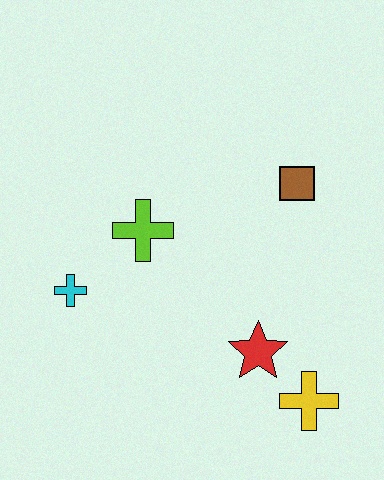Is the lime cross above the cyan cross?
Yes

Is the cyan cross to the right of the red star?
No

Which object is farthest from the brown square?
The cyan cross is farthest from the brown square.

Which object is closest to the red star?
The yellow cross is closest to the red star.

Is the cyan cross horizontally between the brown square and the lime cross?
No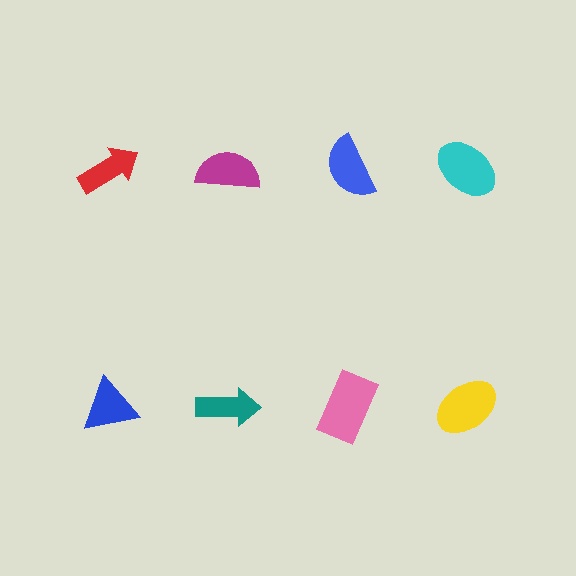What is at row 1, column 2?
A magenta semicircle.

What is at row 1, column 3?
A blue semicircle.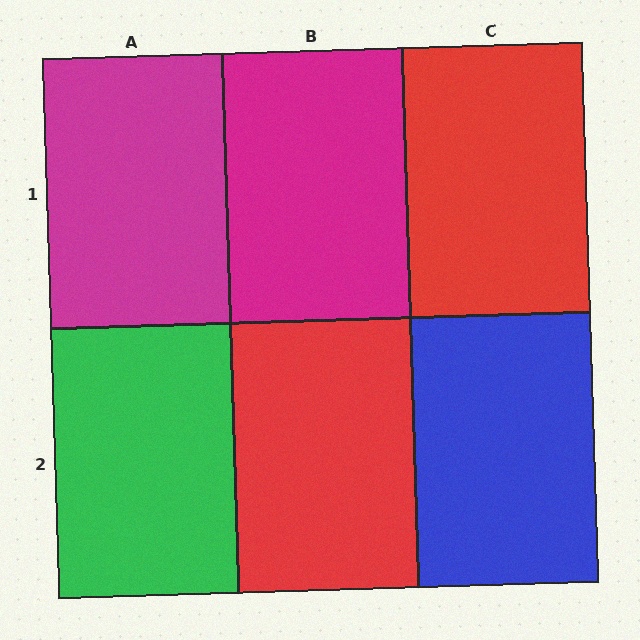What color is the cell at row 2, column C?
Blue.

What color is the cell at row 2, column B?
Red.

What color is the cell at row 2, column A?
Green.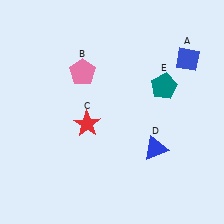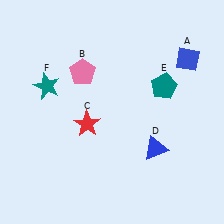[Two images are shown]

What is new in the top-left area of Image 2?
A teal star (F) was added in the top-left area of Image 2.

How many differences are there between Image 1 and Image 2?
There is 1 difference between the two images.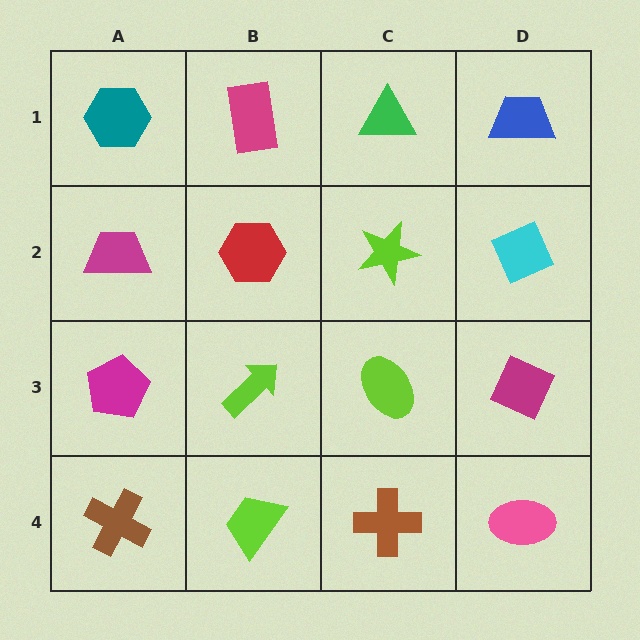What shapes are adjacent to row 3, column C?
A lime star (row 2, column C), a brown cross (row 4, column C), a lime arrow (row 3, column B), a magenta diamond (row 3, column D).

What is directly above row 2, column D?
A blue trapezoid.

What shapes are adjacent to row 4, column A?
A magenta pentagon (row 3, column A), a lime trapezoid (row 4, column B).